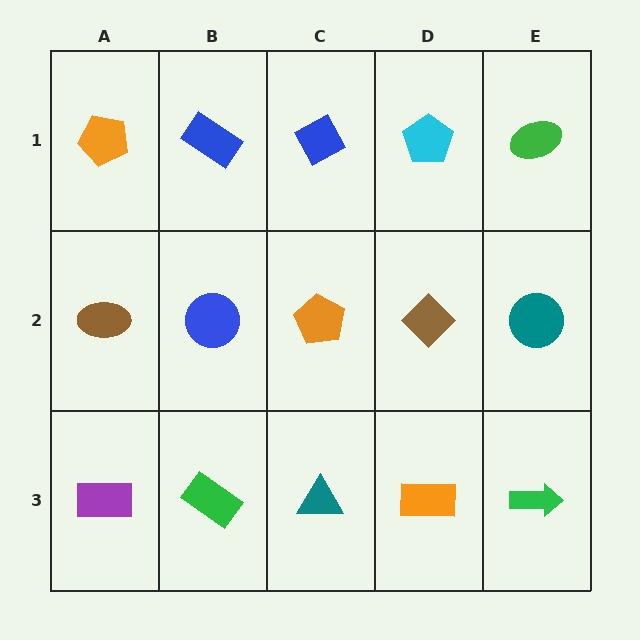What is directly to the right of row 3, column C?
An orange rectangle.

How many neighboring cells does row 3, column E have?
2.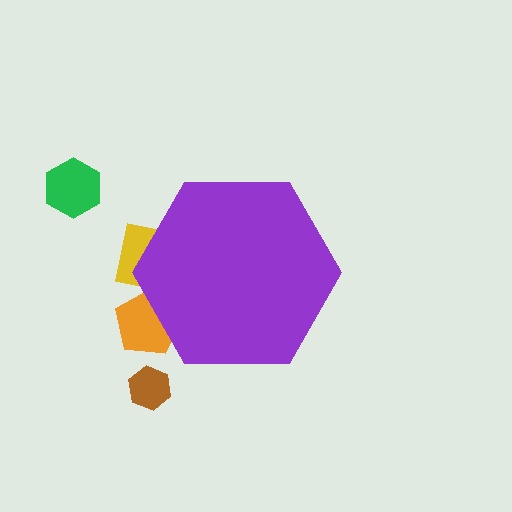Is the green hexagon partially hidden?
No, the green hexagon is fully visible.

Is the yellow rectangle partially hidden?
Yes, the yellow rectangle is partially hidden behind the purple hexagon.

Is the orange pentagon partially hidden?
Yes, the orange pentagon is partially hidden behind the purple hexagon.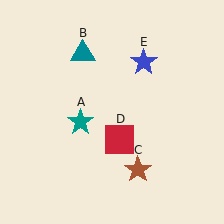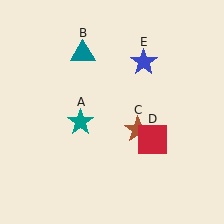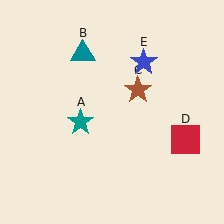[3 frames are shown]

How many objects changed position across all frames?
2 objects changed position: brown star (object C), red square (object D).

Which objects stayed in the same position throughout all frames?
Teal star (object A) and teal triangle (object B) and blue star (object E) remained stationary.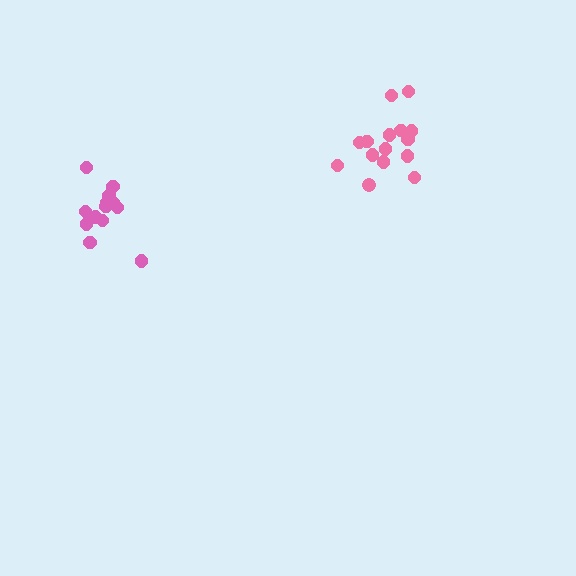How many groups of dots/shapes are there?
There are 2 groups.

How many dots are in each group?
Group 1: 15 dots, Group 2: 13 dots (28 total).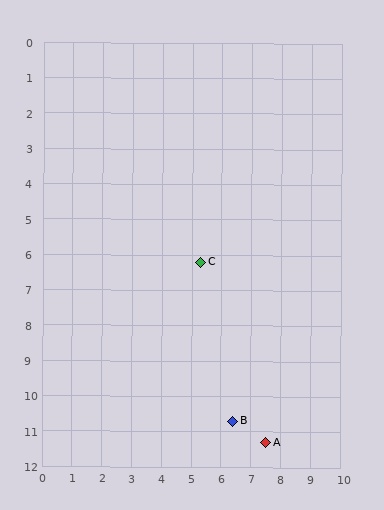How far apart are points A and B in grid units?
Points A and B are about 1.3 grid units apart.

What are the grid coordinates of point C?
Point C is at approximately (5.3, 6.2).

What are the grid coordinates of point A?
Point A is at approximately (7.5, 11.3).